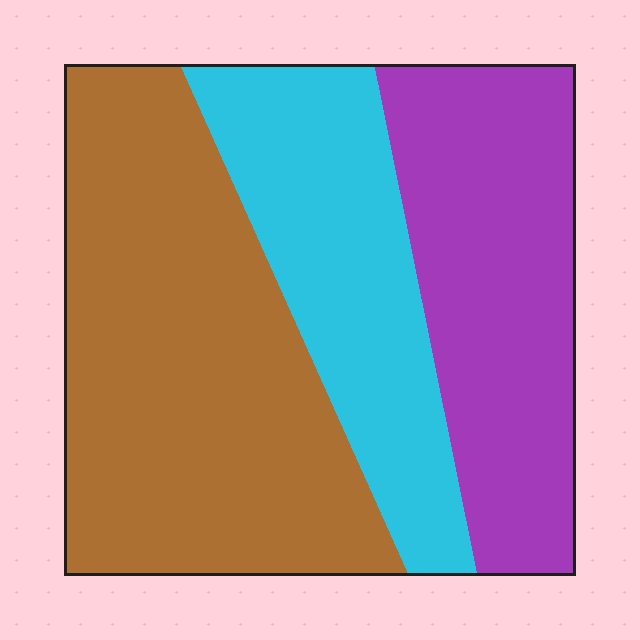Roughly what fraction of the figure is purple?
Purple covers 29% of the figure.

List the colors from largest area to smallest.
From largest to smallest: brown, purple, cyan.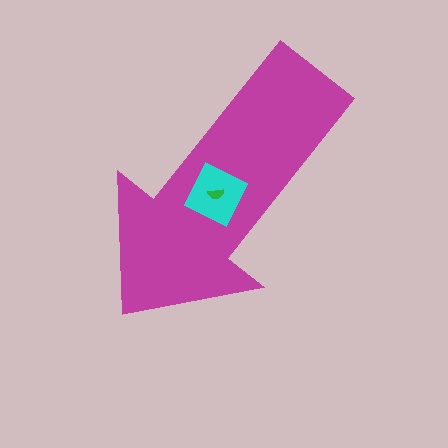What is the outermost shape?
The magenta arrow.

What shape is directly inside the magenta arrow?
The cyan diamond.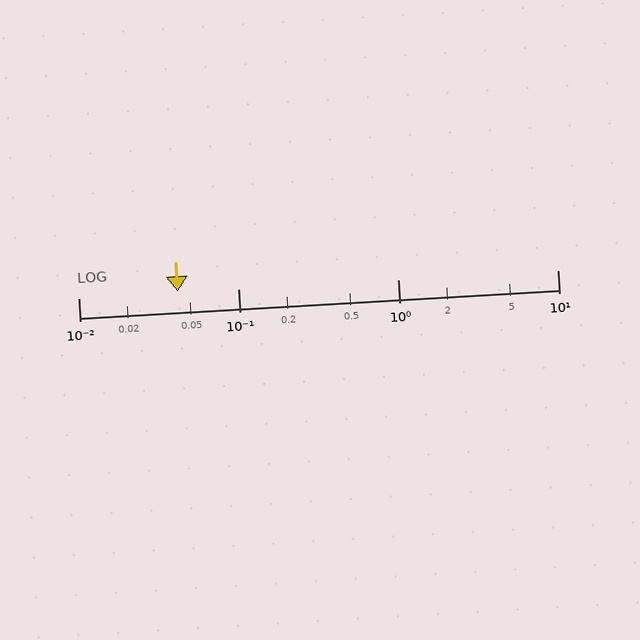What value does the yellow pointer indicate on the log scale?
The pointer indicates approximately 0.042.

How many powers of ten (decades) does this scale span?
The scale spans 3 decades, from 0.01 to 10.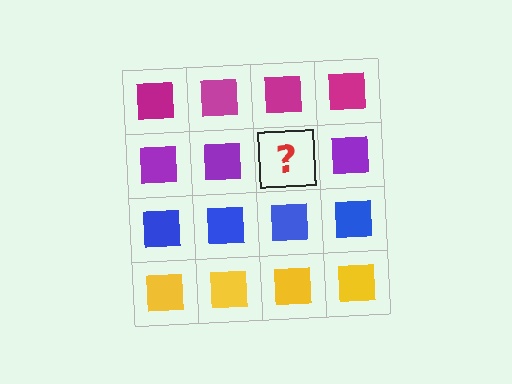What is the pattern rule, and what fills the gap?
The rule is that each row has a consistent color. The gap should be filled with a purple square.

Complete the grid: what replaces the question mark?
The question mark should be replaced with a purple square.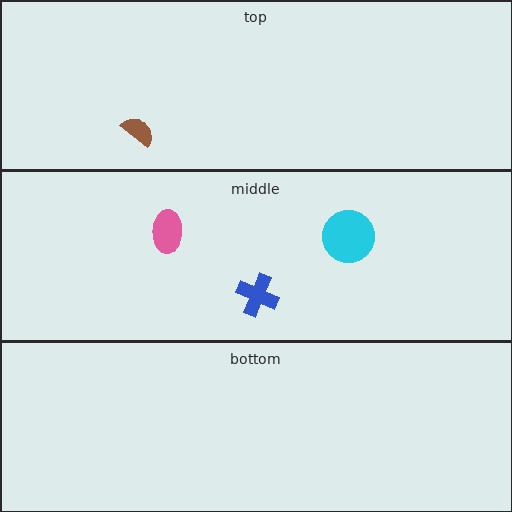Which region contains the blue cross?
The middle region.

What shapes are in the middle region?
The blue cross, the pink ellipse, the cyan circle.